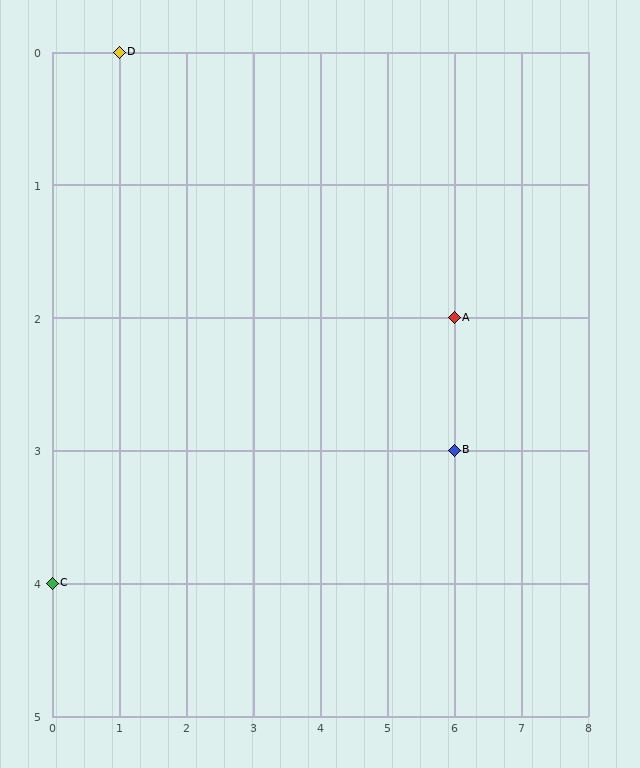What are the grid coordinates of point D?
Point D is at grid coordinates (1, 0).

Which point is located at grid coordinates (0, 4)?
Point C is at (0, 4).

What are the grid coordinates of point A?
Point A is at grid coordinates (6, 2).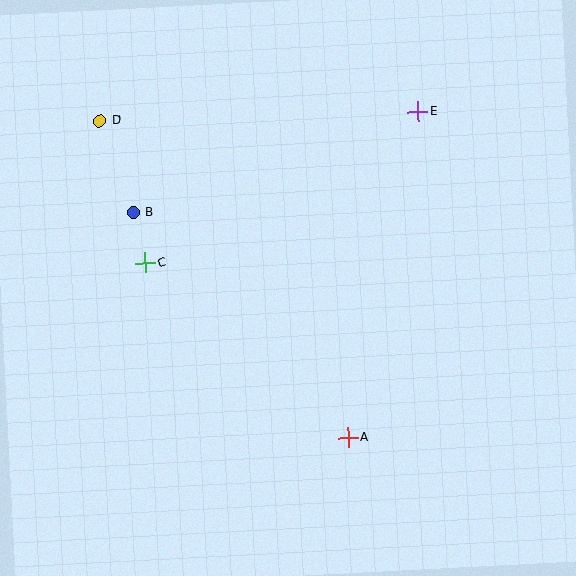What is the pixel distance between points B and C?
The distance between B and C is 52 pixels.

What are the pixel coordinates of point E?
Point E is at (418, 112).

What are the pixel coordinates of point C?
Point C is at (145, 263).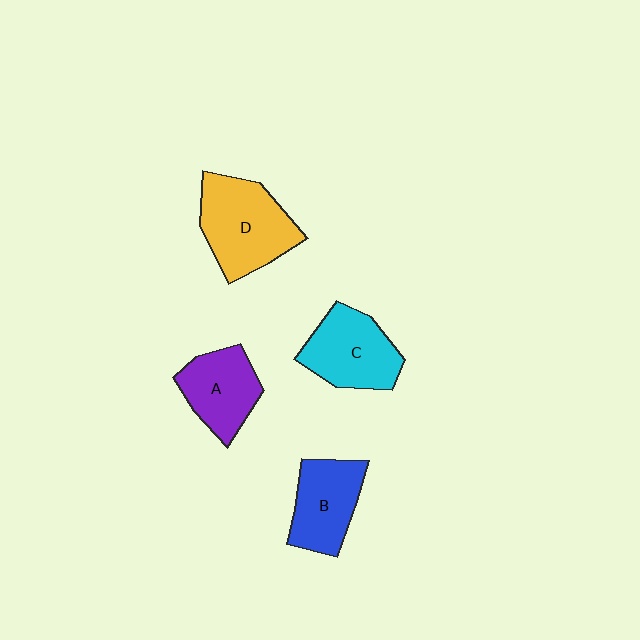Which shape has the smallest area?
Shape A (purple).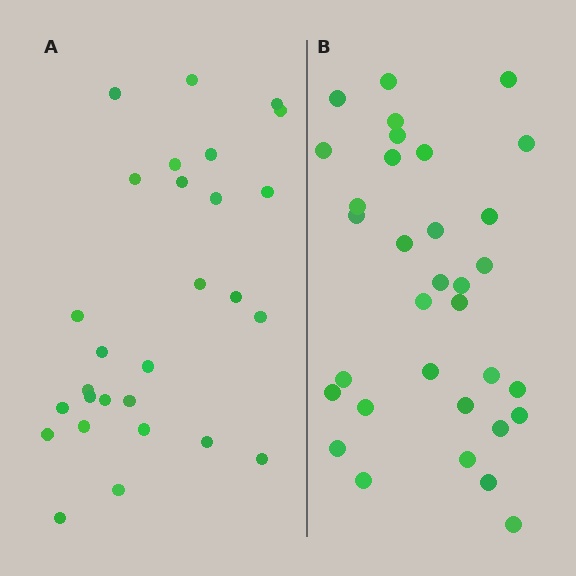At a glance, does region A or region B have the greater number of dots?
Region B (the right region) has more dots.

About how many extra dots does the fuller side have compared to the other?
Region B has about 5 more dots than region A.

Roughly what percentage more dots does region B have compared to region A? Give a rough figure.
About 20% more.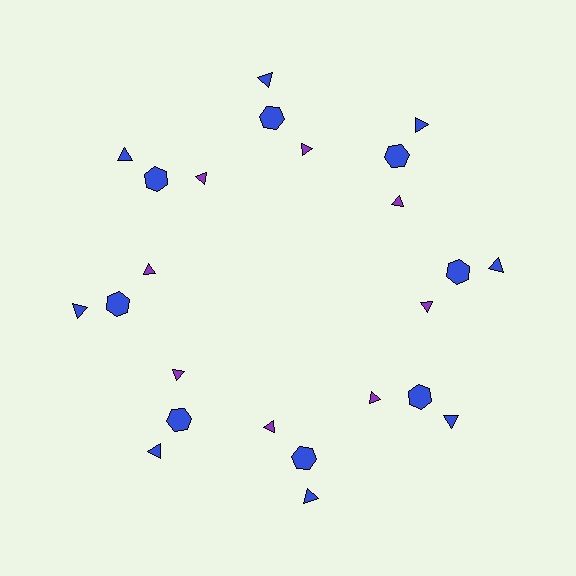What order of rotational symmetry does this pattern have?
This pattern has 8-fold rotational symmetry.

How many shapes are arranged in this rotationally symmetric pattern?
There are 24 shapes, arranged in 8 groups of 3.